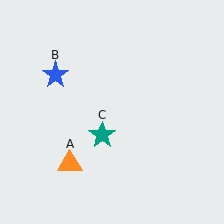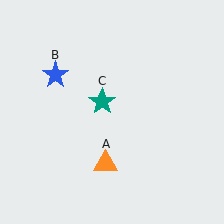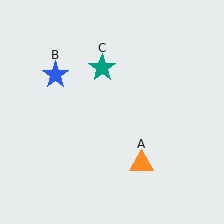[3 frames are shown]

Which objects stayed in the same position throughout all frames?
Blue star (object B) remained stationary.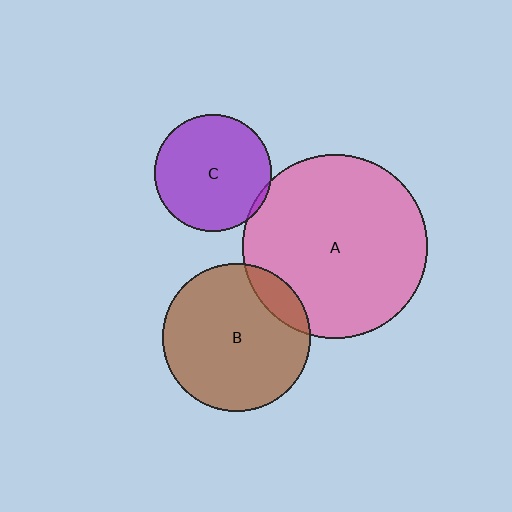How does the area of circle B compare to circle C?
Approximately 1.6 times.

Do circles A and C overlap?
Yes.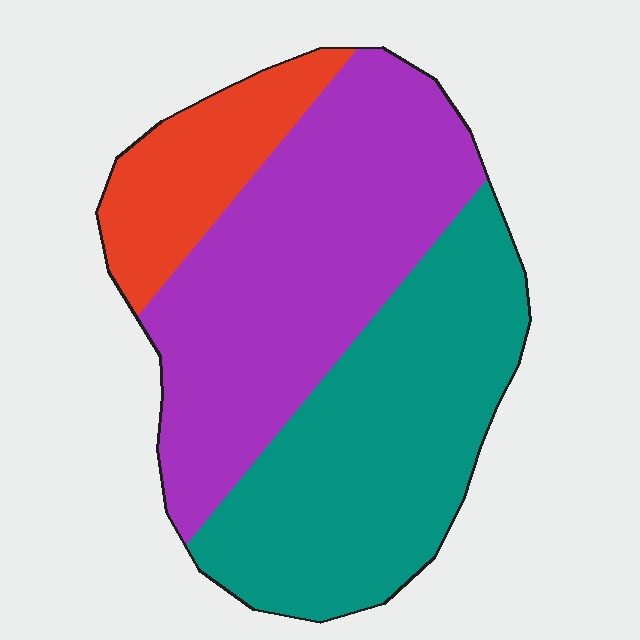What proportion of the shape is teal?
Teal takes up between a third and a half of the shape.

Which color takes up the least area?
Red, at roughly 15%.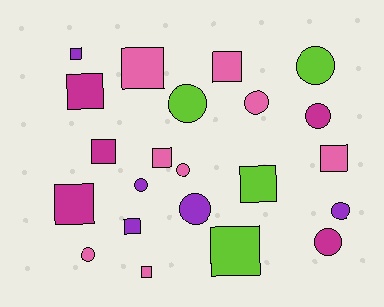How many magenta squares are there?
There are 3 magenta squares.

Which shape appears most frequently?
Square, with 12 objects.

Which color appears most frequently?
Pink, with 8 objects.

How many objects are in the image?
There are 22 objects.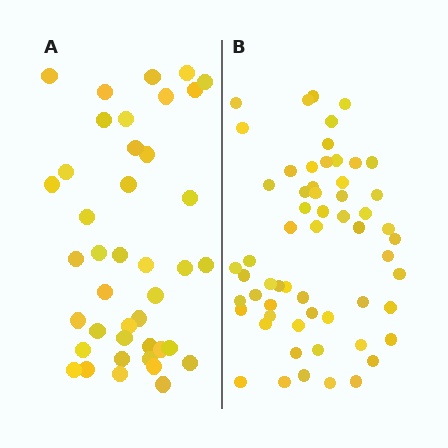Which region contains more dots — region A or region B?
Region B (the right region) has more dots.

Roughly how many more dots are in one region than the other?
Region B has approximately 20 more dots than region A.